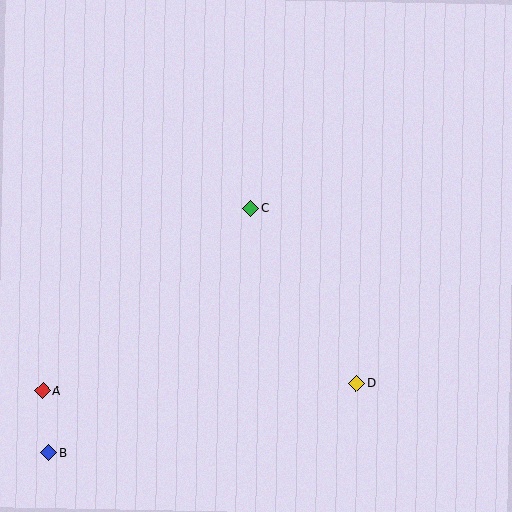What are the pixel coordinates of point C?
Point C is at (251, 208).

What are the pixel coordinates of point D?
Point D is at (356, 383).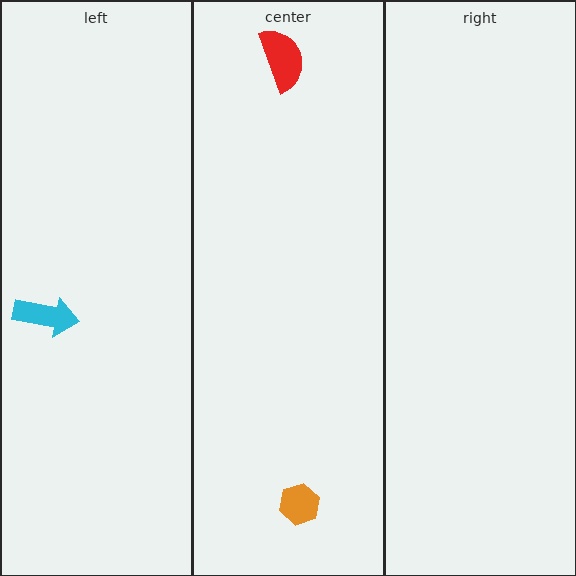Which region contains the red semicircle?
The center region.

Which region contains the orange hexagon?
The center region.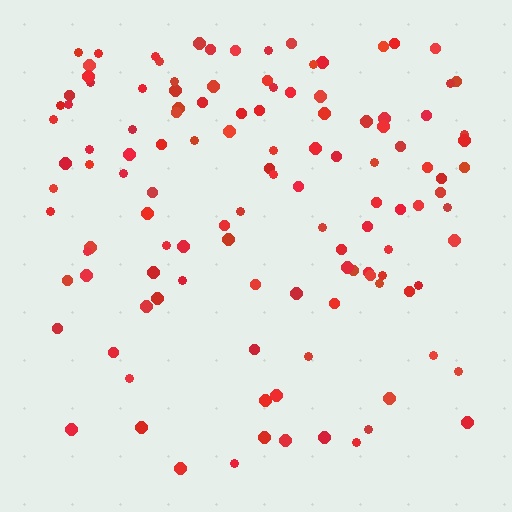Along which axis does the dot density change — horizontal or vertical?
Vertical.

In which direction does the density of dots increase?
From bottom to top, with the top side densest.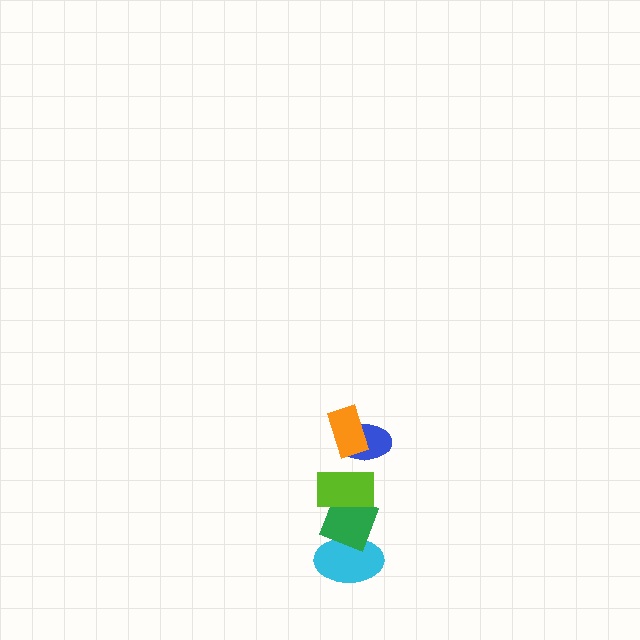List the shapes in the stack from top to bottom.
From top to bottom: the orange rectangle, the blue ellipse, the lime rectangle, the green diamond, the cyan ellipse.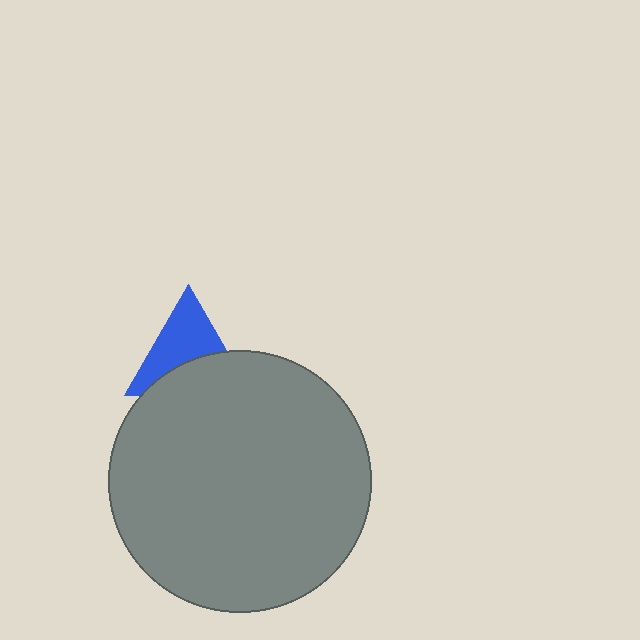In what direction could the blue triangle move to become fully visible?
The blue triangle could move up. That would shift it out from behind the gray circle entirely.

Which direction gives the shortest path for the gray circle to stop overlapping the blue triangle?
Moving down gives the shortest separation.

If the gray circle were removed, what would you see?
You would see the complete blue triangle.